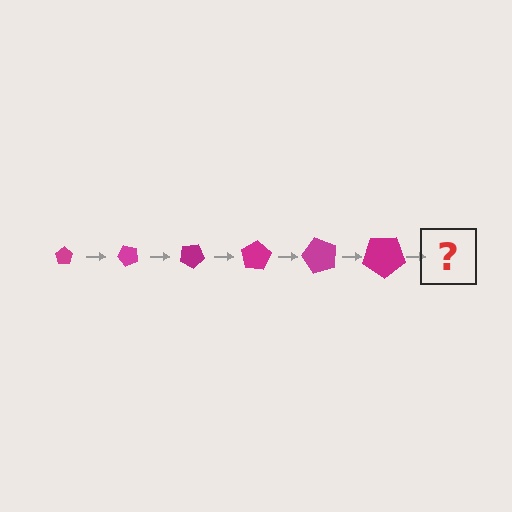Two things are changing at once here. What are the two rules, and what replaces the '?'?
The two rules are that the pentagon grows larger each step and it rotates 50 degrees each step. The '?' should be a pentagon, larger than the previous one and rotated 300 degrees from the start.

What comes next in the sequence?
The next element should be a pentagon, larger than the previous one and rotated 300 degrees from the start.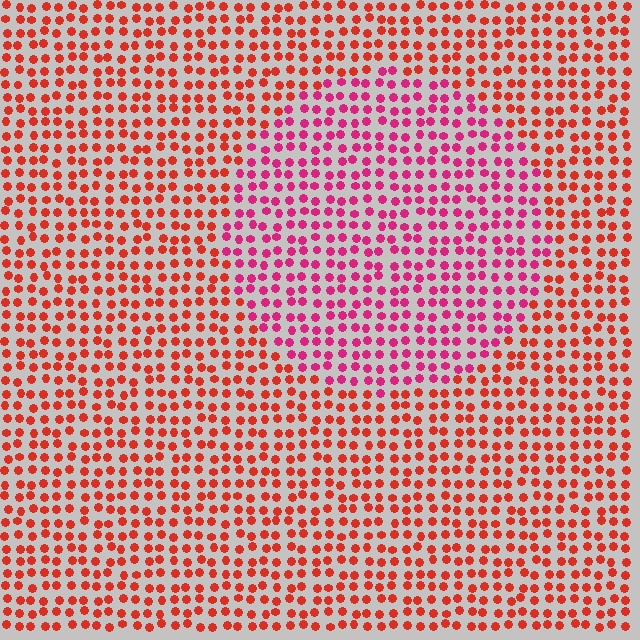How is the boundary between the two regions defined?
The boundary is defined purely by a slight shift in hue (about 35 degrees). Spacing, size, and orientation are identical on both sides.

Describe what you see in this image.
The image is filled with small red elements in a uniform arrangement. A circle-shaped region is visible where the elements are tinted to a slightly different hue, forming a subtle color boundary.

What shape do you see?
I see a circle.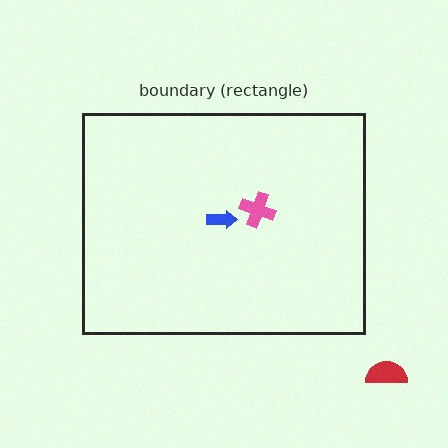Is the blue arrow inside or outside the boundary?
Inside.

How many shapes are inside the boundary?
2 inside, 1 outside.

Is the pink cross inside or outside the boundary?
Inside.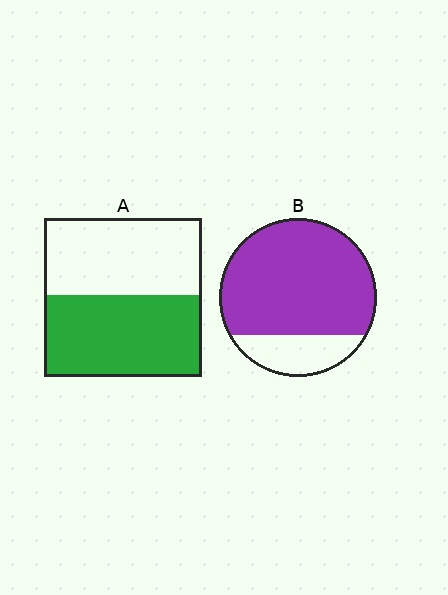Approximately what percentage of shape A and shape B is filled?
A is approximately 50% and B is approximately 80%.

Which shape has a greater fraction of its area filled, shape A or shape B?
Shape B.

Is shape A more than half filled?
Roughly half.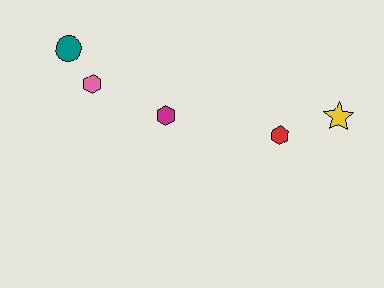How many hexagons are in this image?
There are 3 hexagons.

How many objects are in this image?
There are 5 objects.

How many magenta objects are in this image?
There is 1 magenta object.